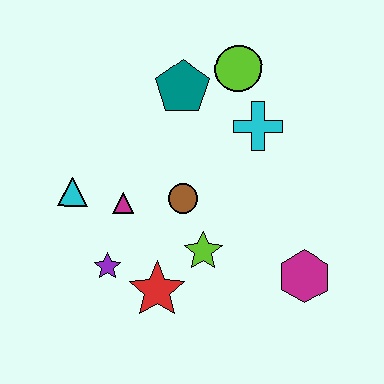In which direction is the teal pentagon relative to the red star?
The teal pentagon is above the red star.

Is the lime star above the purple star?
Yes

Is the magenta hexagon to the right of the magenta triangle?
Yes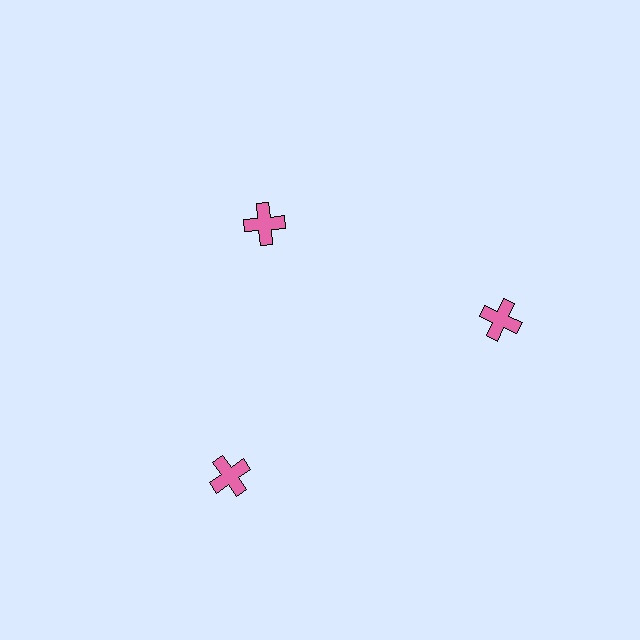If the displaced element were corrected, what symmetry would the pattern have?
It would have 3-fold rotational symmetry — the pattern would map onto itself every 120 degrees.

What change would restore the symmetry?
The symmetry would be restored by moving it outward, back onto the ring so that all 3 crosses sit at equal angles and equal distance from the center.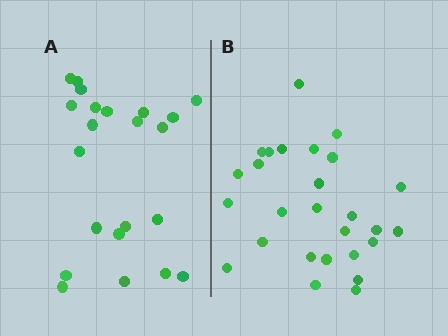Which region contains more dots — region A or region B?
Region B (the right region) has more dots.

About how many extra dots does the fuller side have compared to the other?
Region B has about 5 more dots than region A.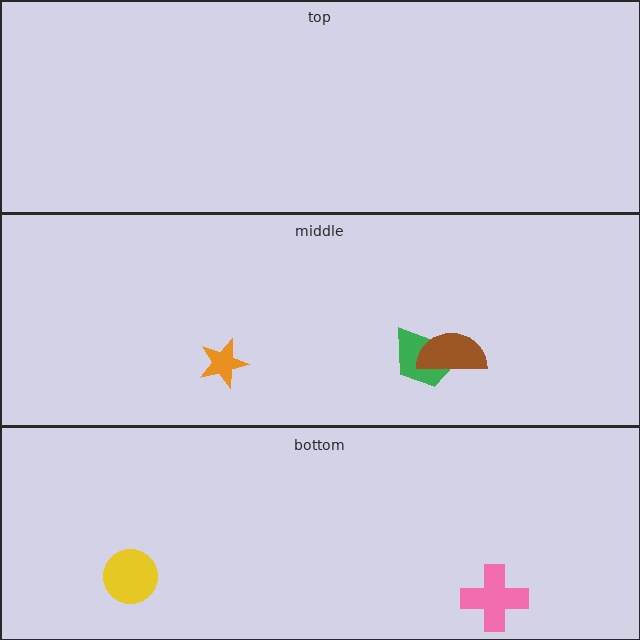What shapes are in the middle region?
The orange star, the green trapezoid, the brown semicircle.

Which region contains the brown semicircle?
The middle region.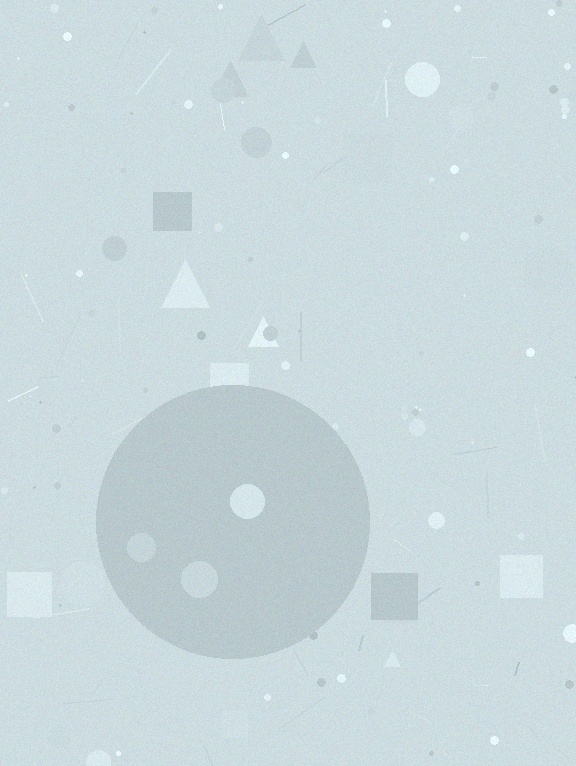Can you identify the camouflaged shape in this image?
The camouflaged shape is a circle.